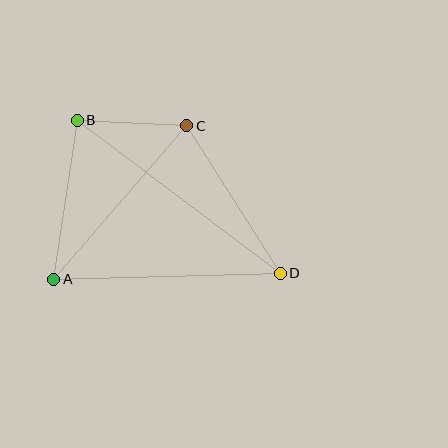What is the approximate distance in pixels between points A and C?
The distance between A and C is approximately 203 pixels.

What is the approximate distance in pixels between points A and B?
The distance between A and B is approximately 161 pixels.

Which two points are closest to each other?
Points B and C are closest to each other.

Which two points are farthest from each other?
Points B and D are farthest from each other.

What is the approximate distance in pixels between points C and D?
The distance between C and D is approximately 175 pixels.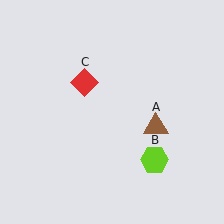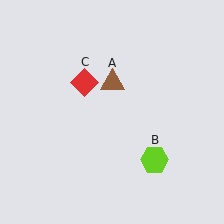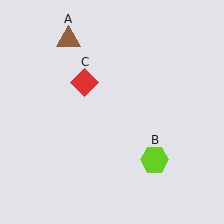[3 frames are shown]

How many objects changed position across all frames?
1 object changed position: brown triangle (object A).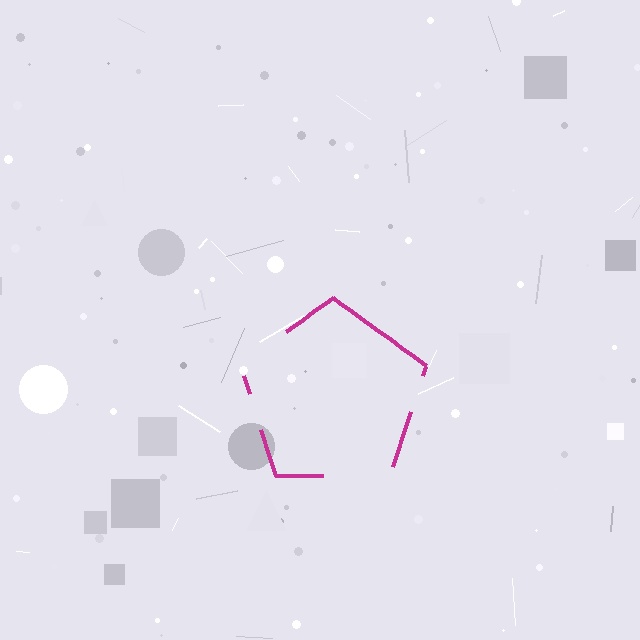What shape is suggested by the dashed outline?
The dashed outline suggests a pentagon.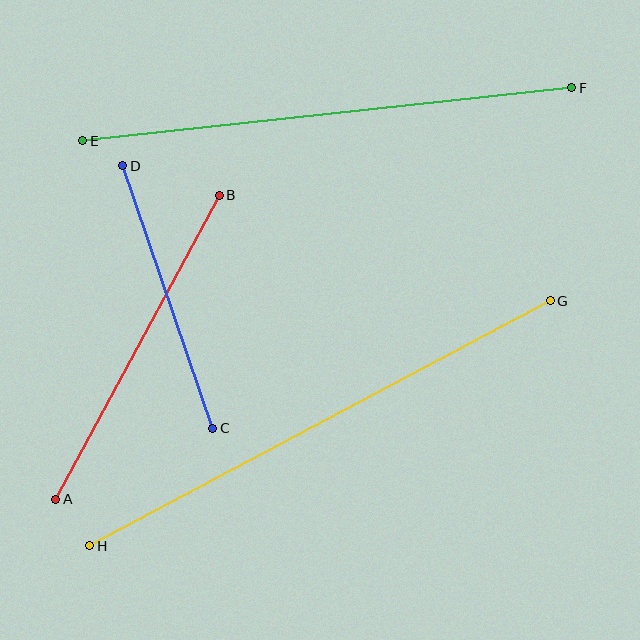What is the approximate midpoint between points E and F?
The midpoint is at approximately (327, 114) pixels.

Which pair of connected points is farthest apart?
Points G and H are farthest apart.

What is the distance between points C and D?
The distance is approximately 278 pixels.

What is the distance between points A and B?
The distance is approximately 345 pixels.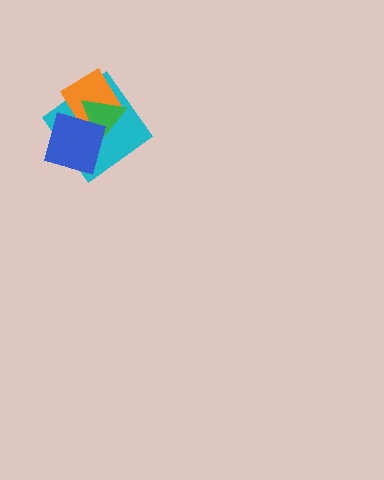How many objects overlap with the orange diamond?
3 objects overlap with the orange diamond.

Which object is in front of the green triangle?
The blue diamond is in front of the green triangle.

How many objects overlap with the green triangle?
3 objects overlap with the green triangle.